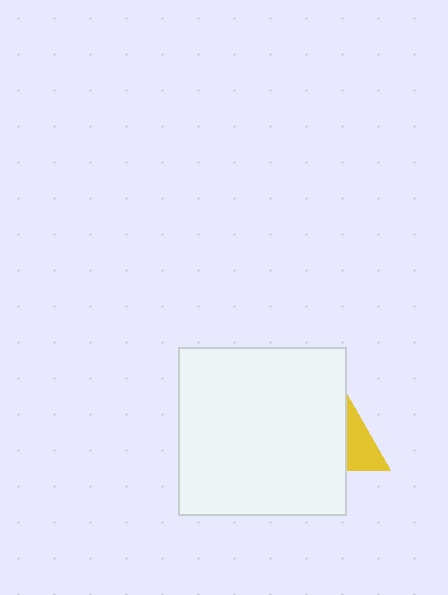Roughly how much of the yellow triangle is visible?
A small part of it is visible (roughly 40%).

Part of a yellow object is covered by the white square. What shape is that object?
It is a triangle.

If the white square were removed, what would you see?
You would see the complete yellow triangle.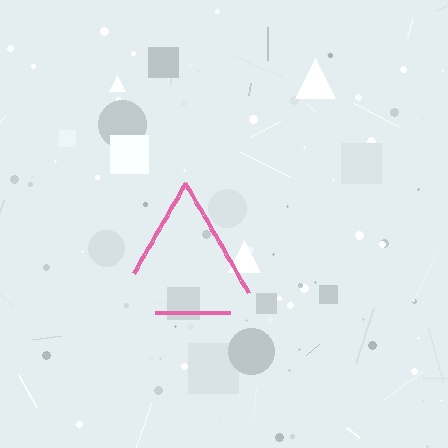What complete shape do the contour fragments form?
The contour fragments form a triangle.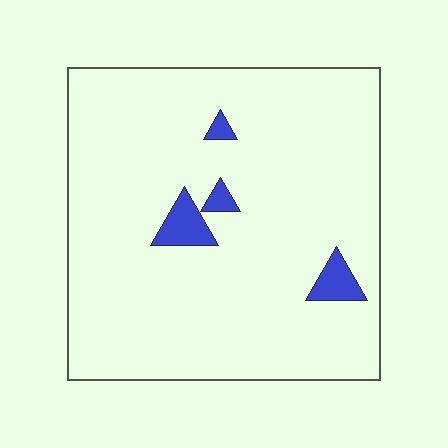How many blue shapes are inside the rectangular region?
4.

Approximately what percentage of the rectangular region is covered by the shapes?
Approximately 5%.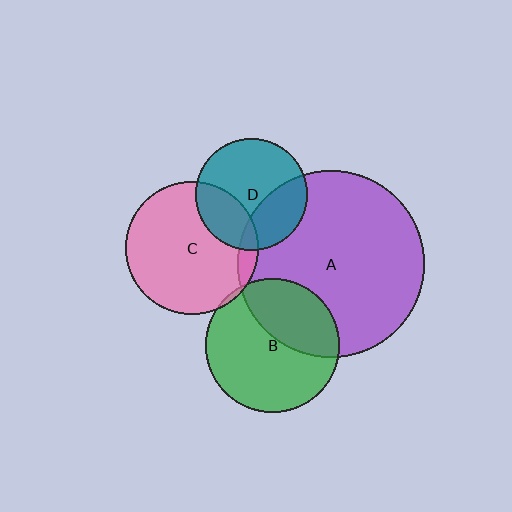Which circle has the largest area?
Circle A (purple).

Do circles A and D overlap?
Yes.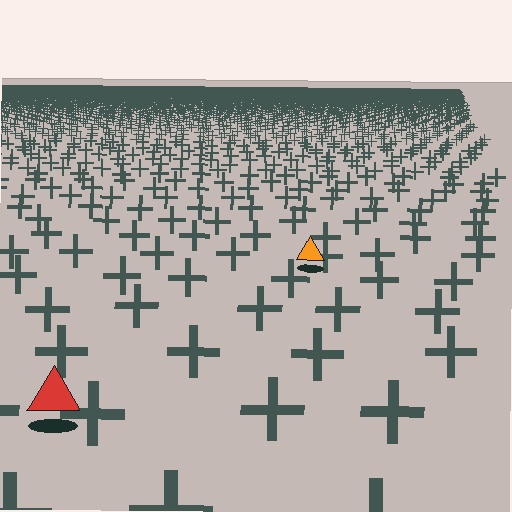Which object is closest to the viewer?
The red triangle is closest. The texture marks near it are larger and more spread out.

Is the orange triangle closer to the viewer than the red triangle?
No. The red triangle is closer — you can tell from the texture gradient: the ground texture is coarser near it.